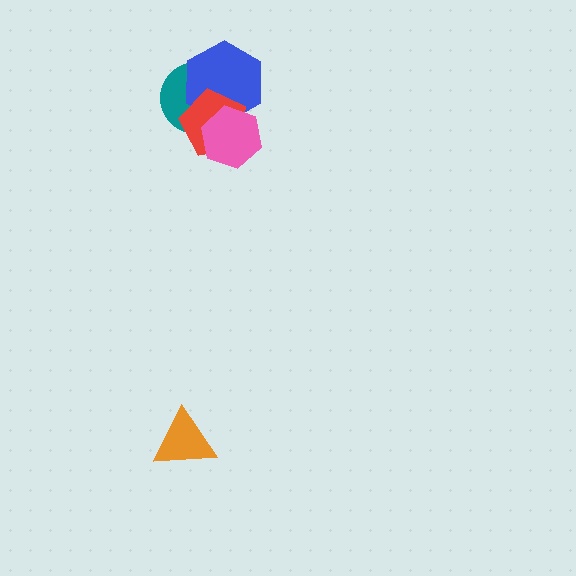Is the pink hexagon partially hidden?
No, no other shape covers it.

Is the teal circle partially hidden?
Yes, it is partially covered by another shape.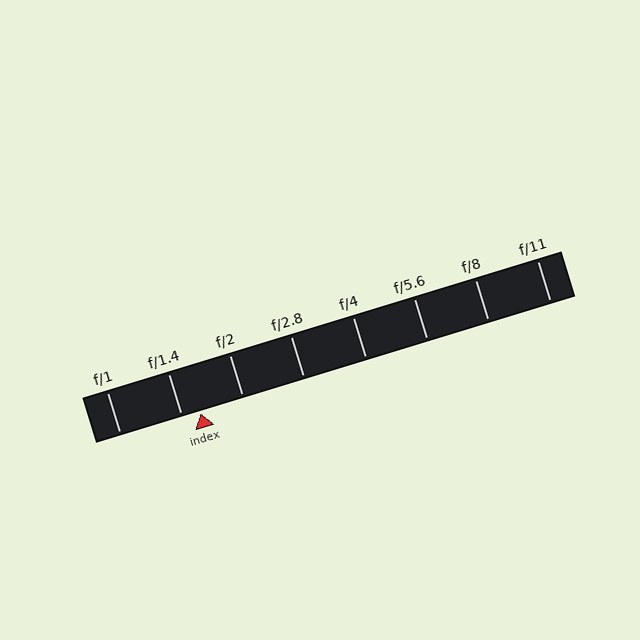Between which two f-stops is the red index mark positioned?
The index mark is between f/1.4 and f/2.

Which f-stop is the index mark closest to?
The index mark is closest to f/1.4.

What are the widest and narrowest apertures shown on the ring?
The widest aperture shown is f/1 and the narrowest is f/11.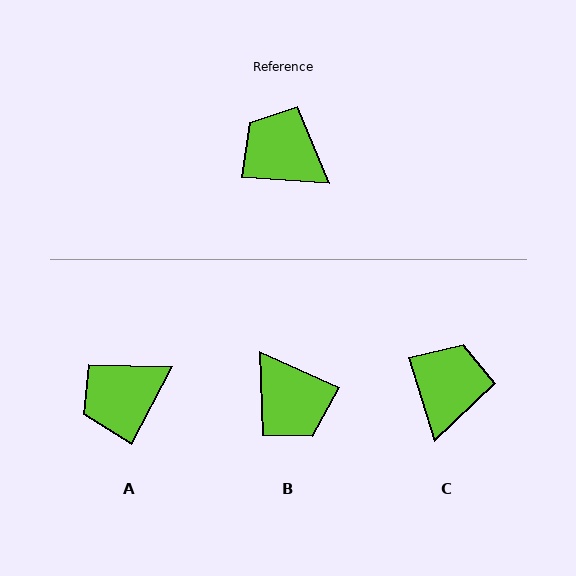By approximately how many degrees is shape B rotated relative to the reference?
Approximately 159 degrees counter-clockwise.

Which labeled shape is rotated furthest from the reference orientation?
B, about 159 degrees away.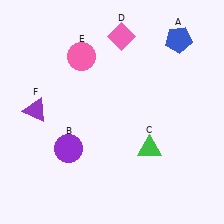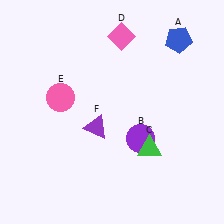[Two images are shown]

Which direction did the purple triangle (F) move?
The purple triangle (F) moved right.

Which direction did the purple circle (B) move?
The purple circle (B) moved right.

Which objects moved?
The objects that moved are: the purple circle (B), the pink circle (E), the purple triangle (F).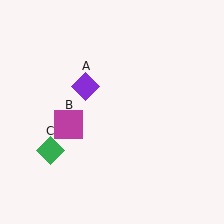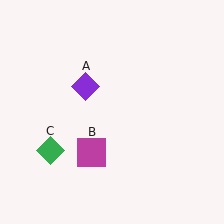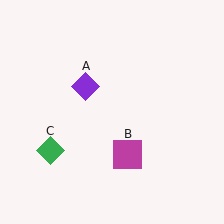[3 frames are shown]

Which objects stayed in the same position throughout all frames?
Purple diamond (object A) and green diamond (object C) remained stationary.